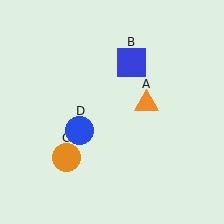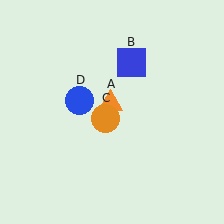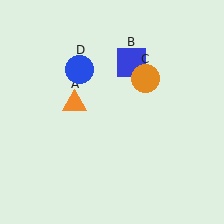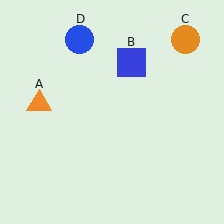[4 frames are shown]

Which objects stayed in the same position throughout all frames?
Blue square (object B) remained stationary.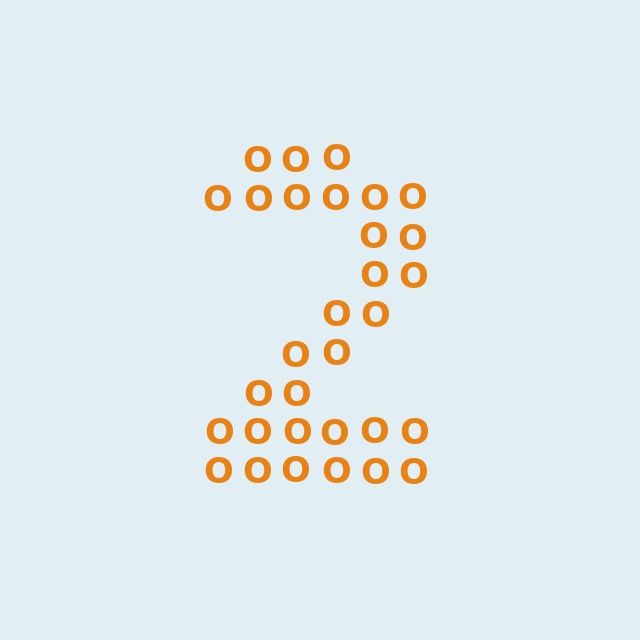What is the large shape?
The large shape is the digit 2.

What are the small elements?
The small elements are letter O's.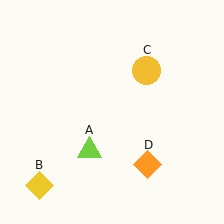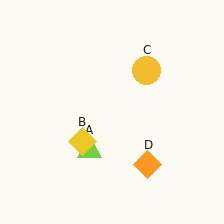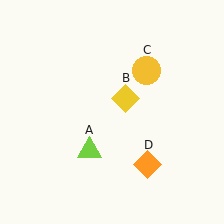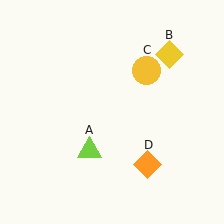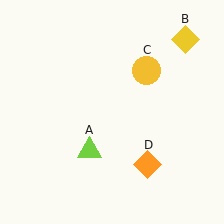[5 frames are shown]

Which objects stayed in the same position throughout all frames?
Lime triangle (object A) and yellow circle (object C) and orange diamond (object D) remained stationary.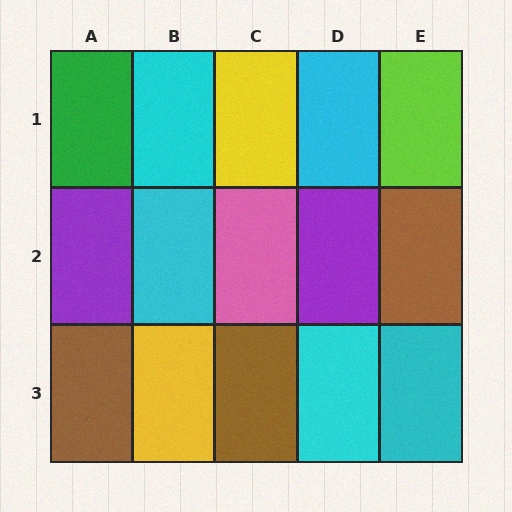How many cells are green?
1 cell is green.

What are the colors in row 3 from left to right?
Brown, yellow, brown, cyan, cyan.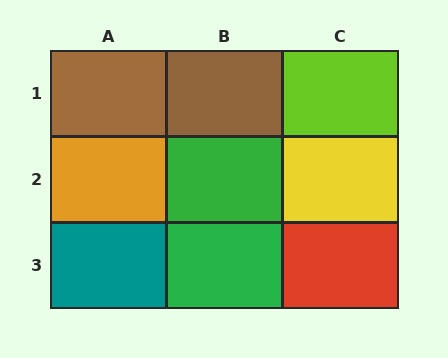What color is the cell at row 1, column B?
Brown.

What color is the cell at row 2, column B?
Green.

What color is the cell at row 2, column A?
Orange.